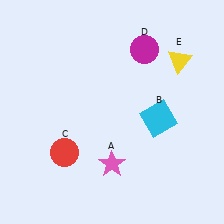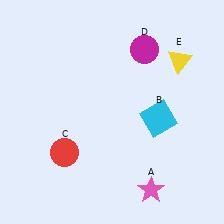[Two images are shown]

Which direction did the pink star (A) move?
The pink star (A) moved right.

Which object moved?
The pink star (A) moved right.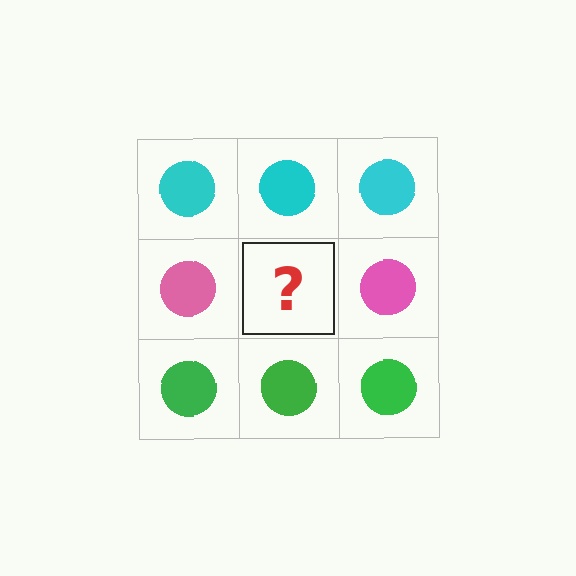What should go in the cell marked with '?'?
The missing cell should contain a pink circle.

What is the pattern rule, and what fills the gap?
The rule is that each row has a consistent color. The gap should be filled with a pink circle.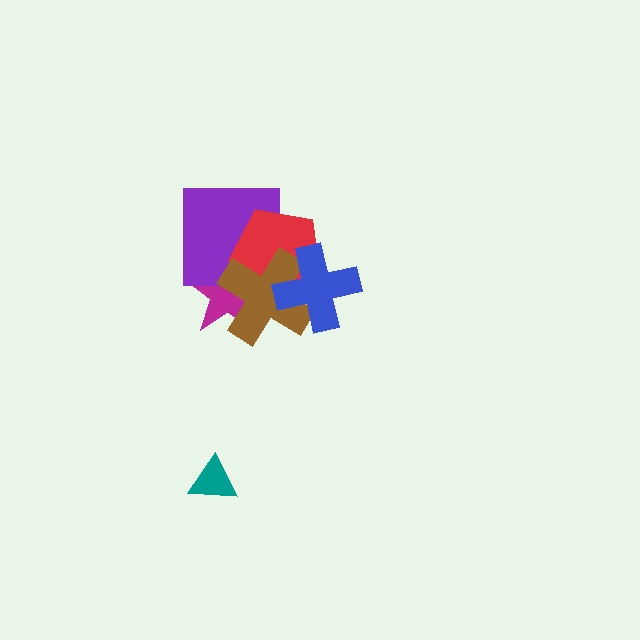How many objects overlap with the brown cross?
4 objects overlap with the brown cross.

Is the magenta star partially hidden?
Yes, it is partially covered by another shape.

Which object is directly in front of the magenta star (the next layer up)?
The purple square is directly in front of the magenta star.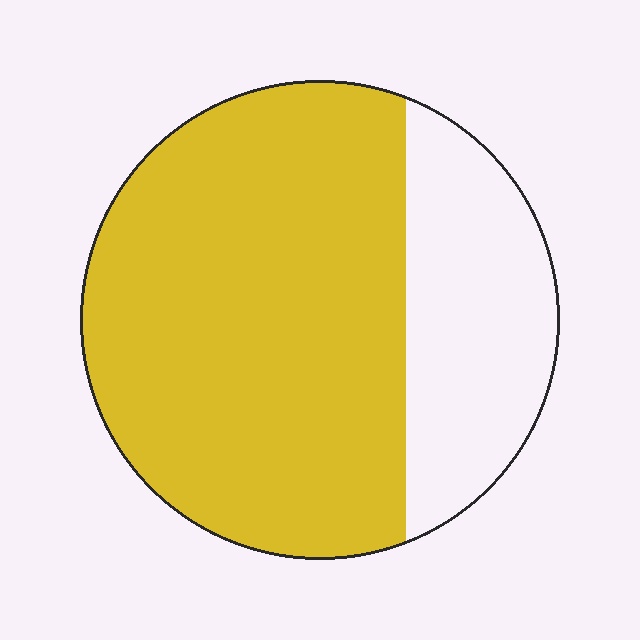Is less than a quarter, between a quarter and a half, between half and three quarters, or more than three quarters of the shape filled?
Between half and three quarters.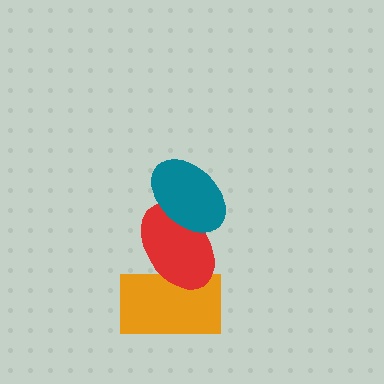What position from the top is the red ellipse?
The red ellipse is 2nd from the top.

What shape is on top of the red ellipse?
The teal ellipse is on top of the red ellipse.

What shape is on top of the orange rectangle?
The red ellipse is on top of the orange rectangle.